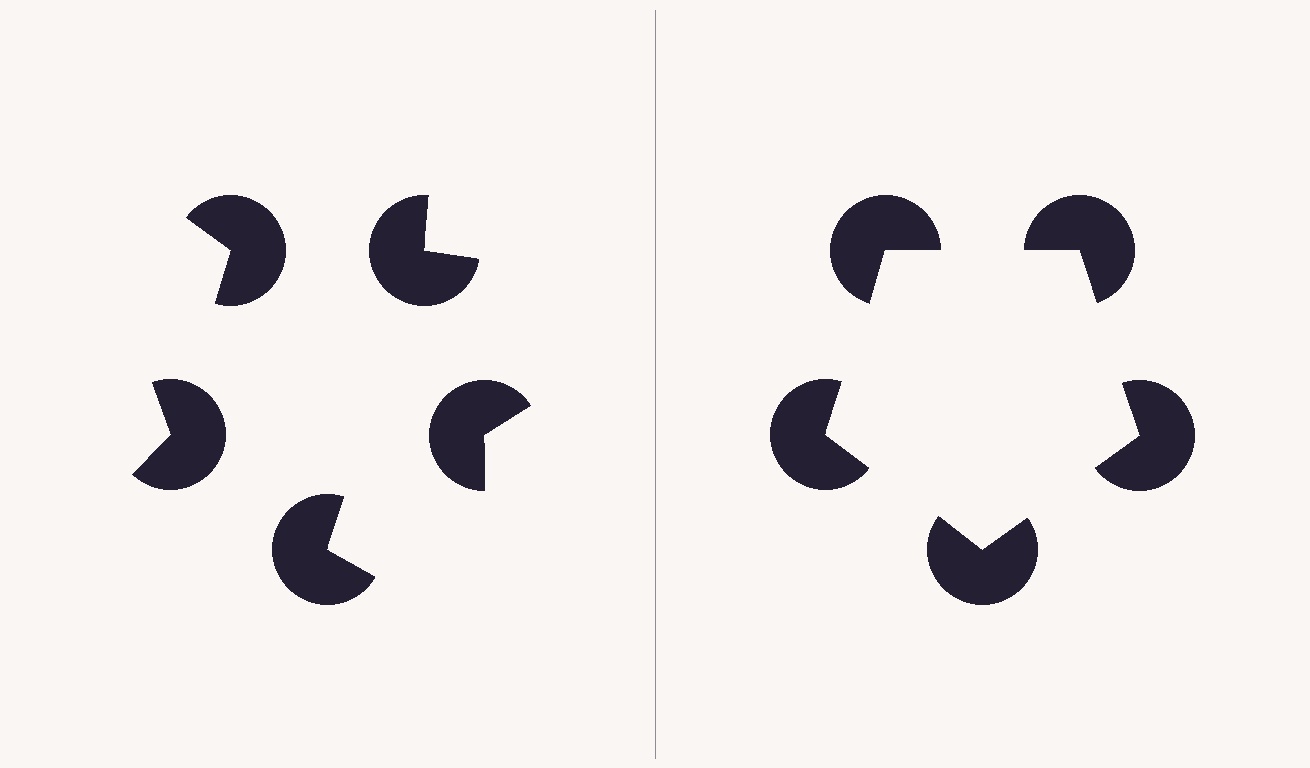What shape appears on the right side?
An illusory pentagon.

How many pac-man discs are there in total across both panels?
10 — 5 on each side.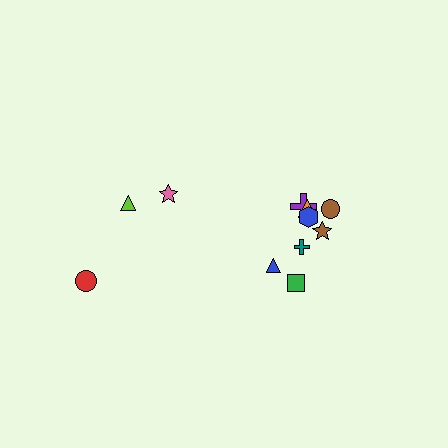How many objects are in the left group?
There are 3 objects.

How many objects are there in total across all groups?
There are 11 objects.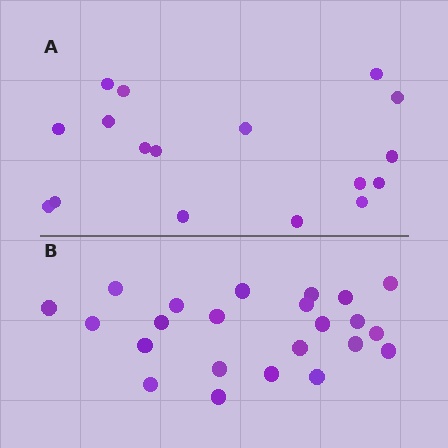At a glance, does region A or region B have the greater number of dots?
Region B (the bottom region) has more dots.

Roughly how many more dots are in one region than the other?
Region B has about 6 more dots than region A.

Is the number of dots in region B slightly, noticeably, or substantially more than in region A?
Region B has noticeably more, but not dramatically so. The ratio is roughly 1.4 to 1.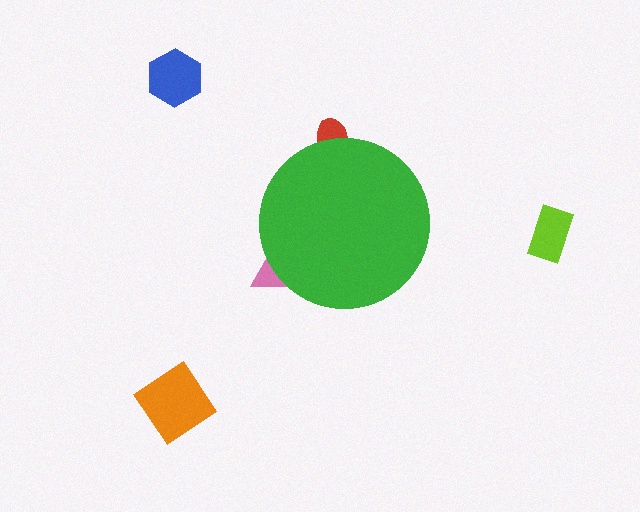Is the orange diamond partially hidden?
No, the orange diamond is fully visible.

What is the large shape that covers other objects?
A green circle.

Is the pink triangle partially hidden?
Yes, the pink triangle is partially hidden behind the green circle.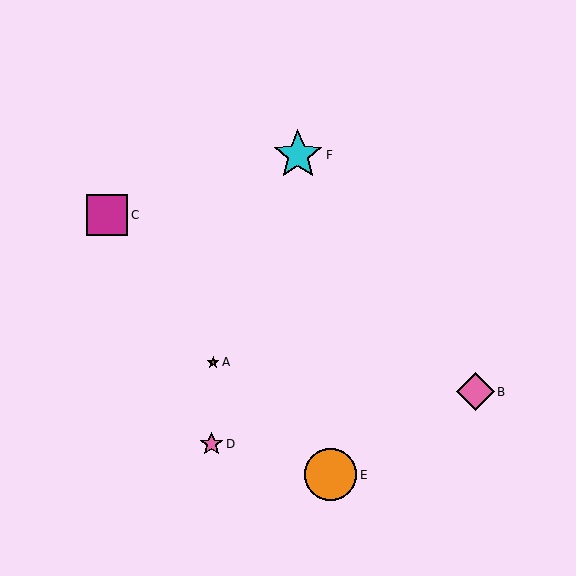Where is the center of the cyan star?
The center of the cyan star is at (298, 155).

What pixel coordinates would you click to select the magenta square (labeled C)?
Click at (107, 215) to select the magenta square C.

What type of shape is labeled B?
Shape B is a pink diamond.